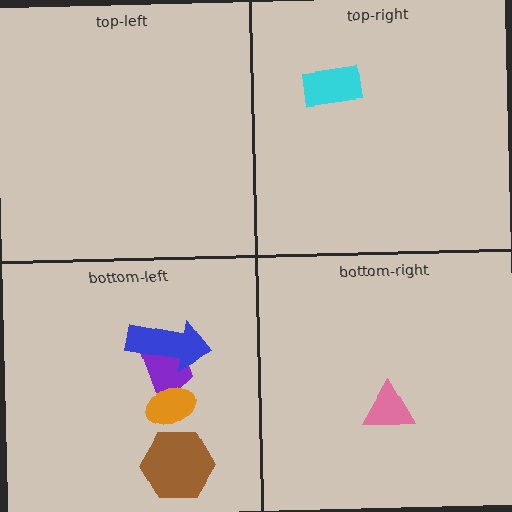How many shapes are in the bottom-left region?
4.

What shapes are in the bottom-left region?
The purple trapezoid, the brown hexagon, the blue arrow, the orange ellipse.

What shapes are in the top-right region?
The cyan rectangle.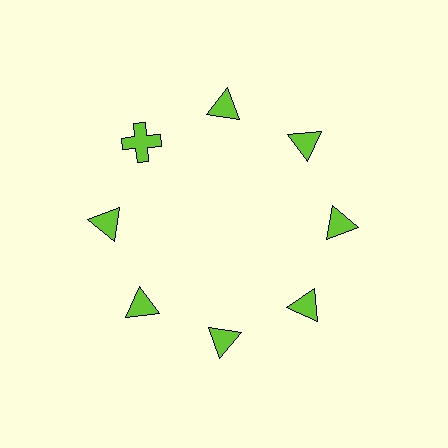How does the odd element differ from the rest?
It has a different shape: cross instead of triangle.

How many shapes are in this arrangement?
There are 8 shapes arranged in a ring pattern.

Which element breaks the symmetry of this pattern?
The lime cross at roughly the 10 o'clock position breaks the symmetry. All other shapes are lime triangles.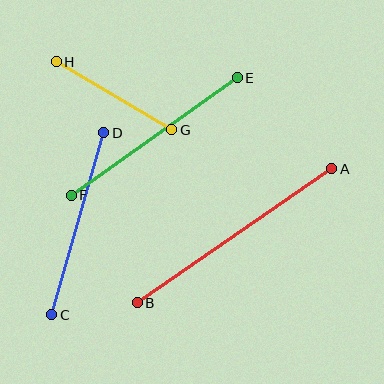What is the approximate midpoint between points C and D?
The midpoint is at approximately (78, 224) pixels.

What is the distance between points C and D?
The distance is approximately 189 pixels.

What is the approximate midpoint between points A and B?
The midpoint is at approximately (235, 236) pixels.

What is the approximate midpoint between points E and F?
The midpoint is at approximately (154, 137) pixels.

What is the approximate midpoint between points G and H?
The midpoint is at approximately (114, 96) pixels.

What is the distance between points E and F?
The distance is approximately 204 pixels.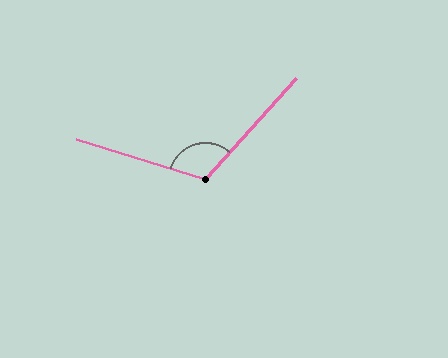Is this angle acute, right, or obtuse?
It is obtuse.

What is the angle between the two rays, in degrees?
Approximately 115 degrees.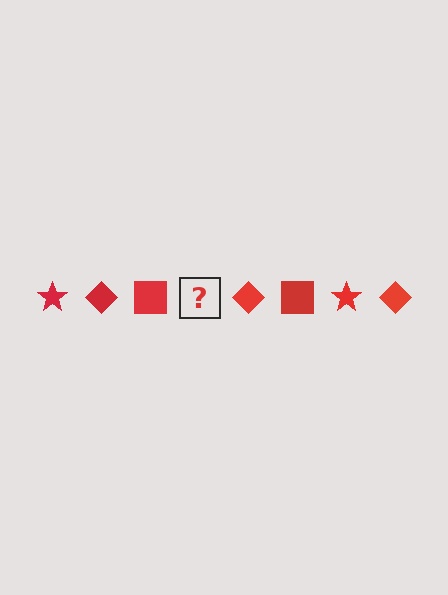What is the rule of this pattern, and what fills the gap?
The rule is that the pattern cycles through star, diamond, square shapes in red. The gap should be filled with a red star.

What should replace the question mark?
The question mark should be replaced with a red star.